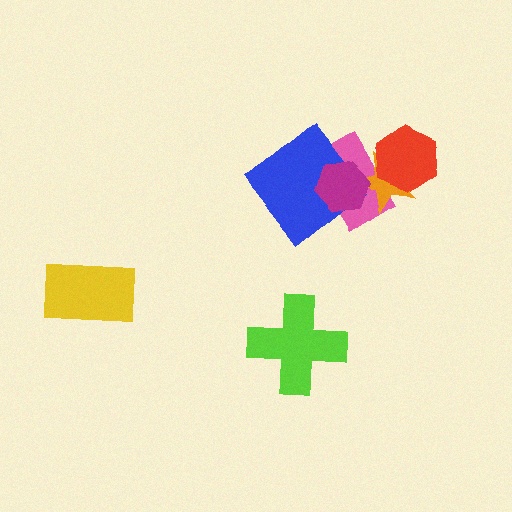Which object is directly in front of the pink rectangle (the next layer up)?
The blue diamond is directly in front of the pink rectangle.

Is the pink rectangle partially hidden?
Yes, it is partially covered by another shape.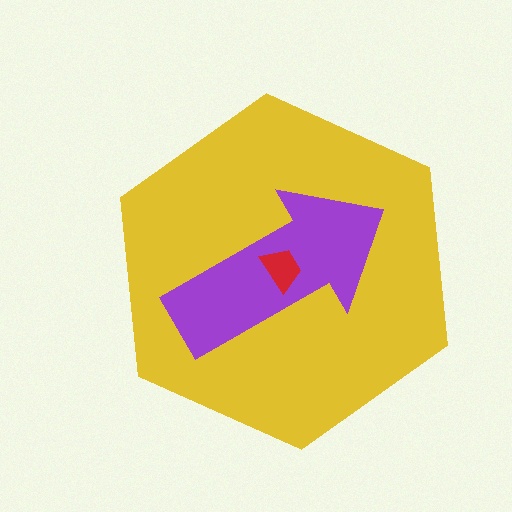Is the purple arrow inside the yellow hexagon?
Yes.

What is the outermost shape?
The yellow hexagon.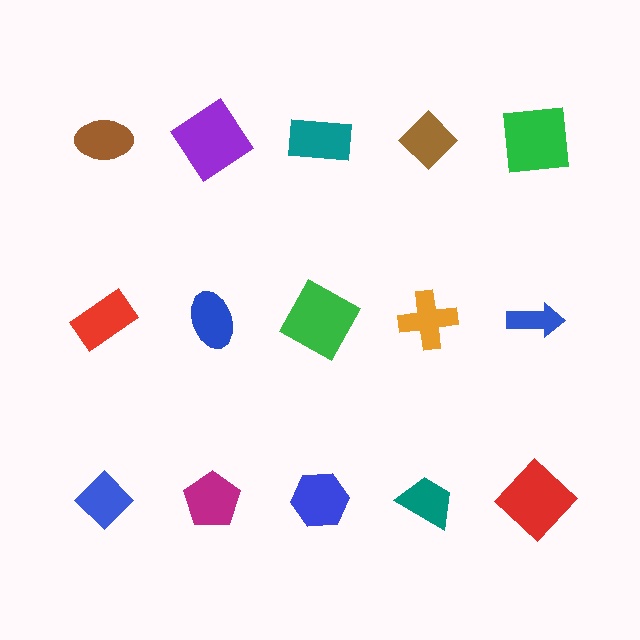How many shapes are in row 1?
5 shapes.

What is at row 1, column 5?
A green square.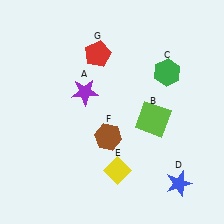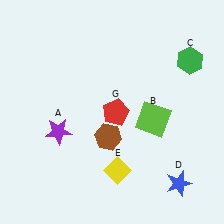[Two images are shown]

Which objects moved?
The objects that moved are: the purple star (A), the green hexagon (C), the red pentagon (G).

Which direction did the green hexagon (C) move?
The green hexagon (C) moved right.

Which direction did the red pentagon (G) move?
The red pentagon (G) moved down.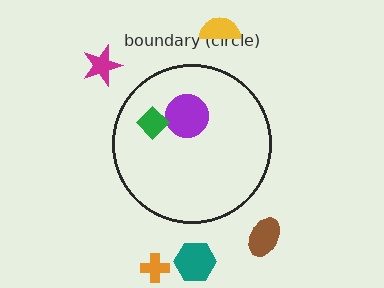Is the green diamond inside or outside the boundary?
Inside.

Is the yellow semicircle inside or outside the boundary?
Outside.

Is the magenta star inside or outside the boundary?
Outside.